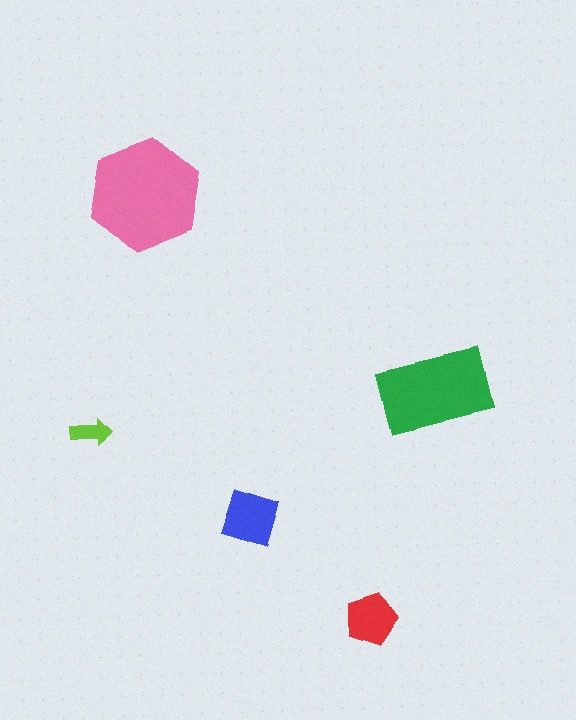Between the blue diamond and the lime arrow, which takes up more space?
The blue diamond.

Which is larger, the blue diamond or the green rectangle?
The green rectangle.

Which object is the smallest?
The lime arrow.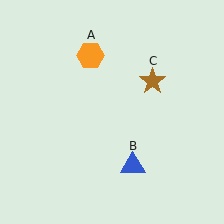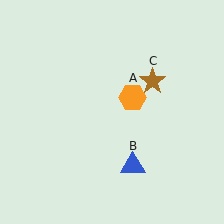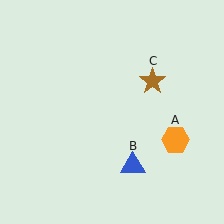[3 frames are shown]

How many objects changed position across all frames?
1 object changed position: orange hexagon (object A).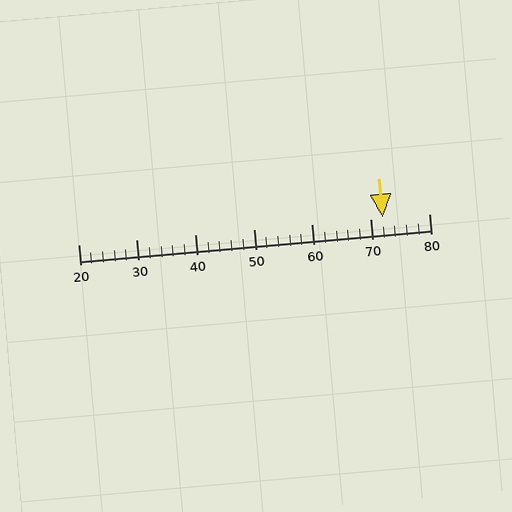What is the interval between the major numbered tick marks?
The major tick marks are spaced 10 units apart.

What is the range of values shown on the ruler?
The ruler shows values from 20 to 80.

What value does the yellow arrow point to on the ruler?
The yellow arrow points to approximately 72.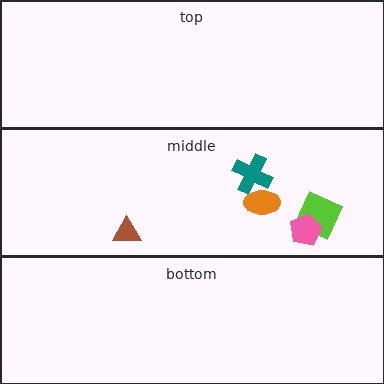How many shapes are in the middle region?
5.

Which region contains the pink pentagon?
The middle region.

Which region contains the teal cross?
The middle region.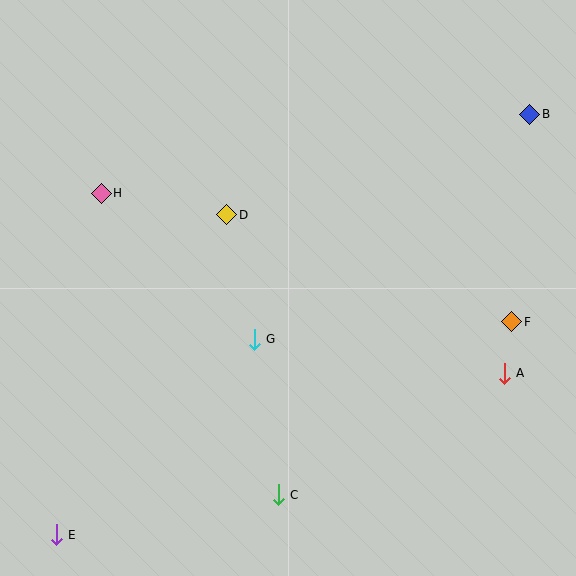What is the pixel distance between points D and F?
The distance between D and F is 304 pixels.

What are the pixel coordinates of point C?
Point C is at (278, 495).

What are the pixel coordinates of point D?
Point D is at (227, 215).